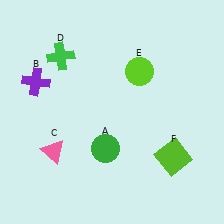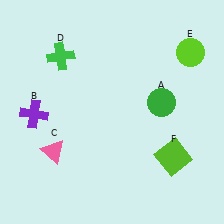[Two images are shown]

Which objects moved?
The objects that moved are: the green circle (A), the purple cross (B), the lime circle (E).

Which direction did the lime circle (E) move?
The lime circle (E) moved right.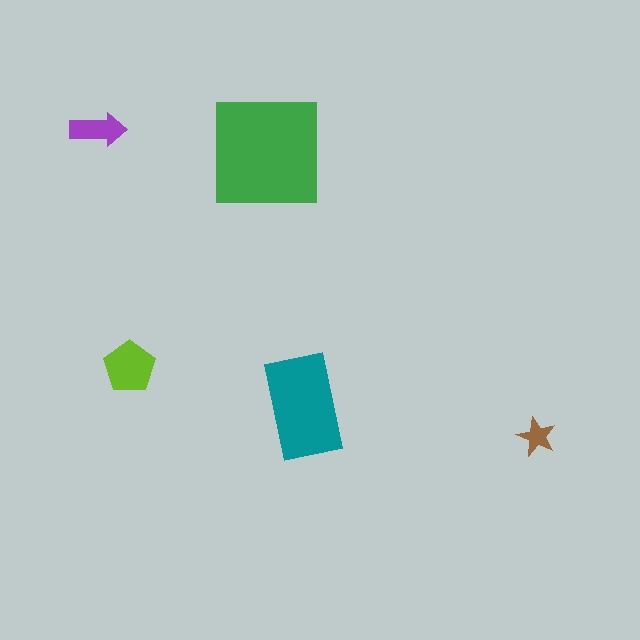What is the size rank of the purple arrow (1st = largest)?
4th.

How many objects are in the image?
There are 5 objects in the image.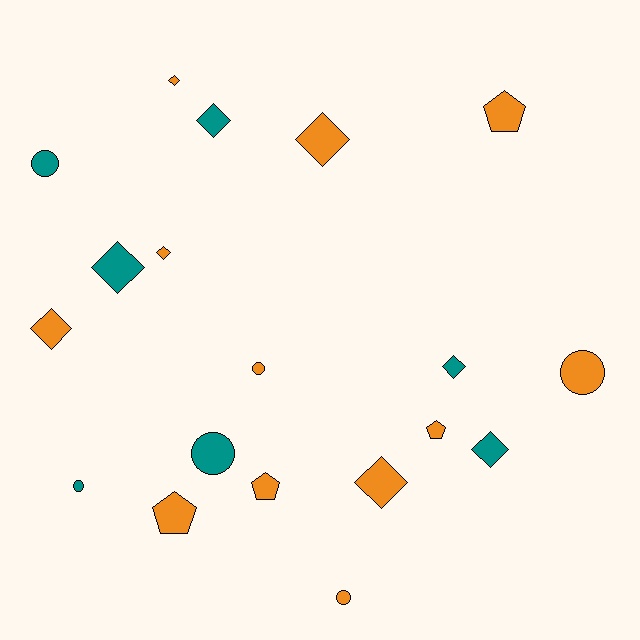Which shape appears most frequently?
Diamond, with 9 objects.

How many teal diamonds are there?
There are 4 teal diamonds.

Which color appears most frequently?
Orange, with 12 objects.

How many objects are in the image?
There are 19 objects.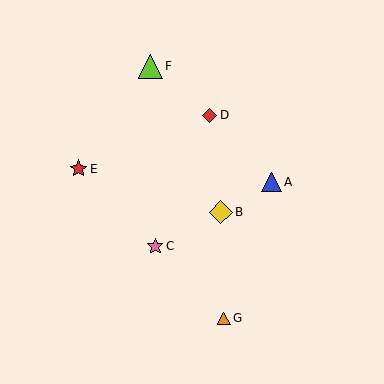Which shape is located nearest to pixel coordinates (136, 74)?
The lime triangle (labeled F) at (150, 66) is nearest to that location.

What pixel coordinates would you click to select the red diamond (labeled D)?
Click at (210, 115) to select the red diamond D.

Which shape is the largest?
The lime triangle (labeled F) is the largest.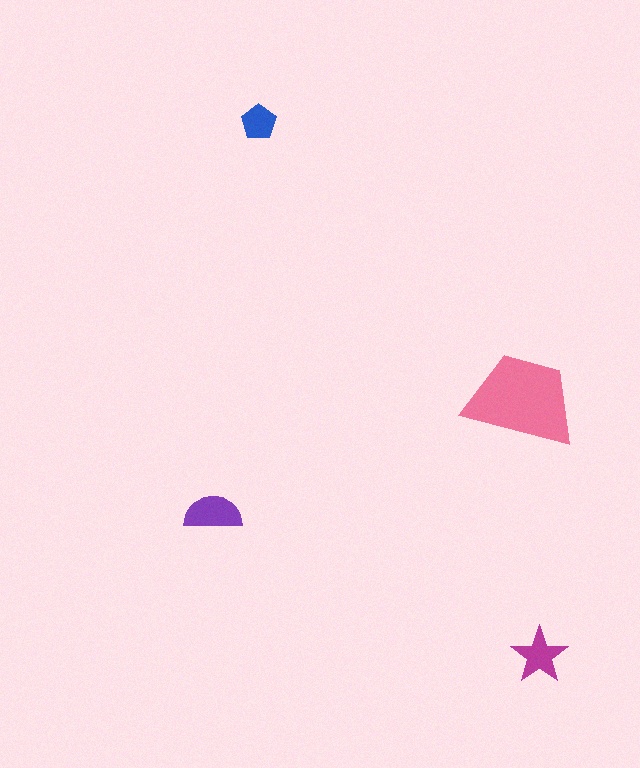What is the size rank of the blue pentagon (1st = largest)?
4th.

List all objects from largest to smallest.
The pink trapezoid, the purple semicircle, the magenta star, the blue pentagon.